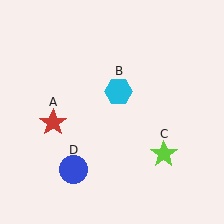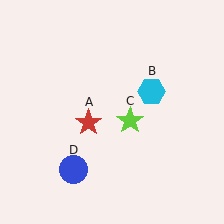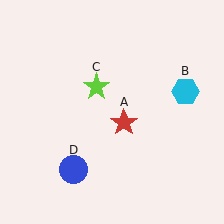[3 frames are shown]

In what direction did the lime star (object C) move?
The lime star (object C) moved up and to the left.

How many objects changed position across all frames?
3 objects changed position: red star (object A), cyan hexagon (object B), lime star (object C).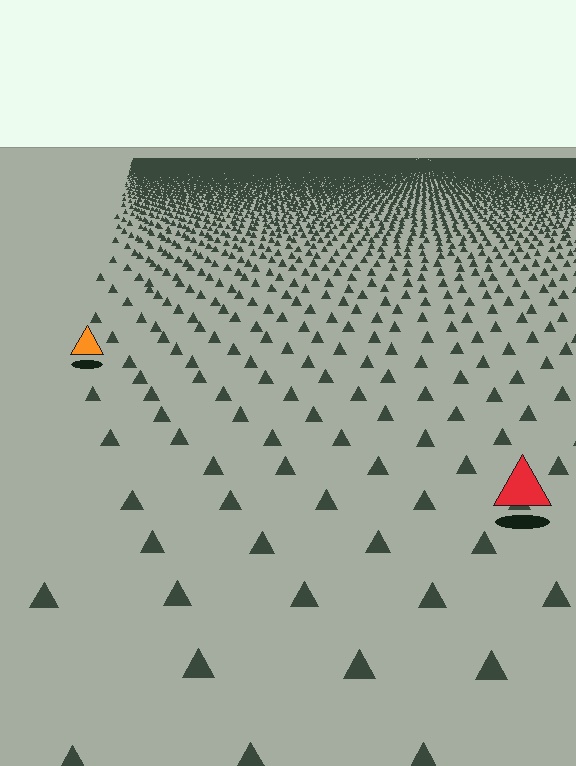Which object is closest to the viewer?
The red triangle is closest. The texture marks near it are larger and more spread out.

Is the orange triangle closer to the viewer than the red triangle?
No. The red triangle is closer — you can tell from the texture gradient: the ground texture is coarser near it.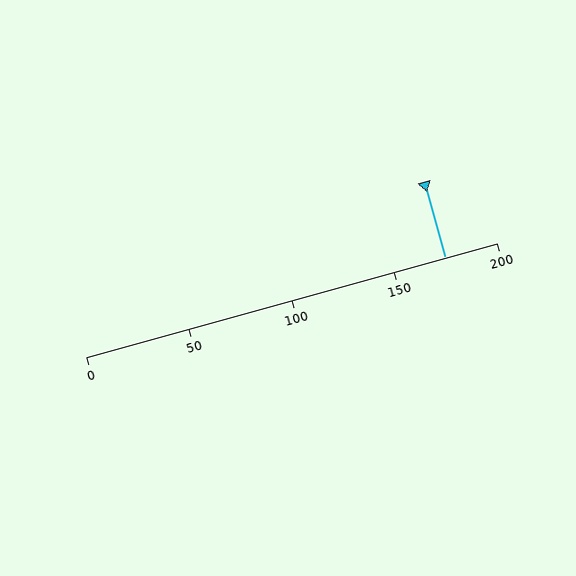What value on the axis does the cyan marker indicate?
The marker indicates approximately 175.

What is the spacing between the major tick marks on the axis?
The major ticks are spaced 50 apart.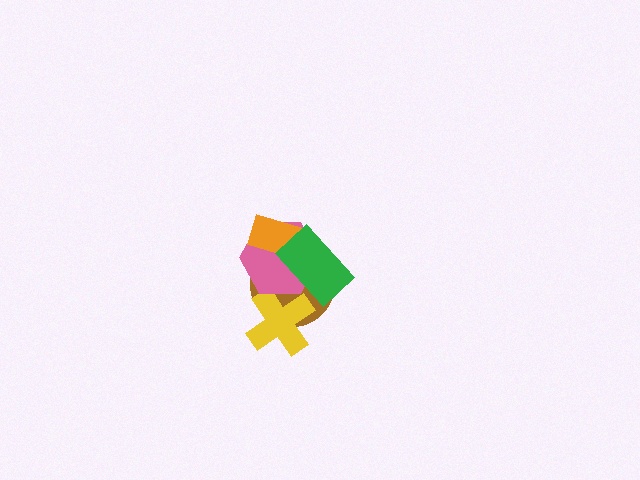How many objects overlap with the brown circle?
4 objects overlap with the brown circle.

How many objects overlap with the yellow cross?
2 objects overlap with the yellow cross.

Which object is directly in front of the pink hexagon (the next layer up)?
The orange rectangle is directly in front of the pink hexagon.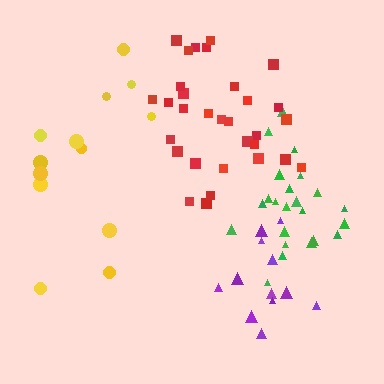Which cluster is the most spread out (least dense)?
Yellow.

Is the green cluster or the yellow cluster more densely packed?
Green.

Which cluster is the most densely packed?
Red.